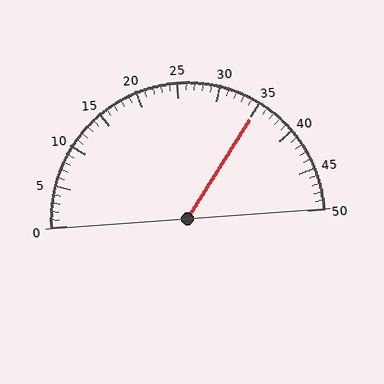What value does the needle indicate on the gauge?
The needle indicates approximately 35.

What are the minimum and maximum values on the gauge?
The gauge ranges from 0 to 50.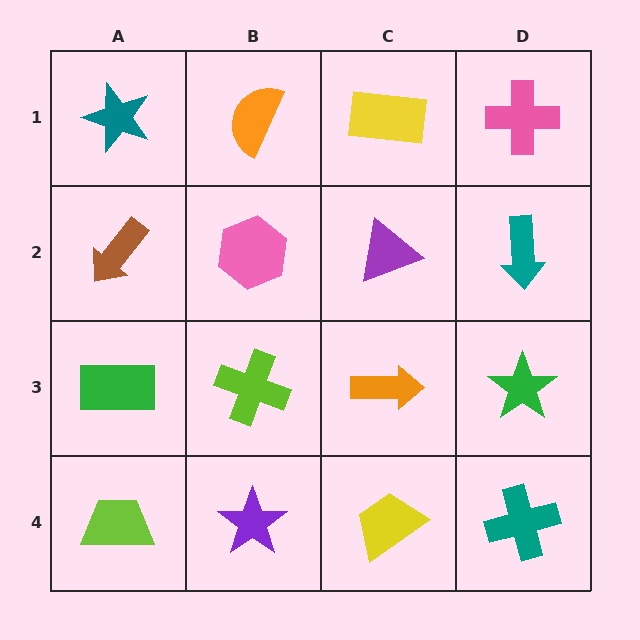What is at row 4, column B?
A purple star.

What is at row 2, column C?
A purple triangle.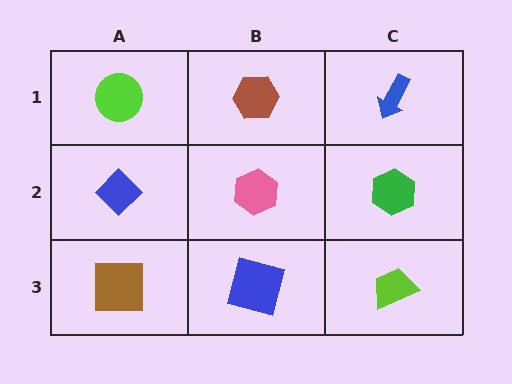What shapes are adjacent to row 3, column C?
A green hexagon (row 2, column C), a blue square (row 3, column B).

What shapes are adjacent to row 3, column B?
A pink hexagon (row 2, column B), a brown square (row 3, column A), a lime trapezoid (row 3, column C).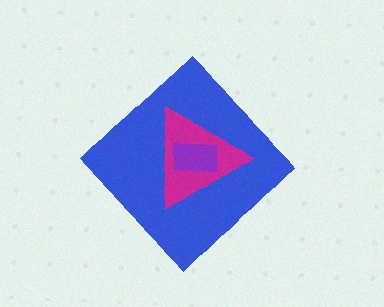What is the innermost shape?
The purple rectangle.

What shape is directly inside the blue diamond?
The magenta triangle.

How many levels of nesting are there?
3.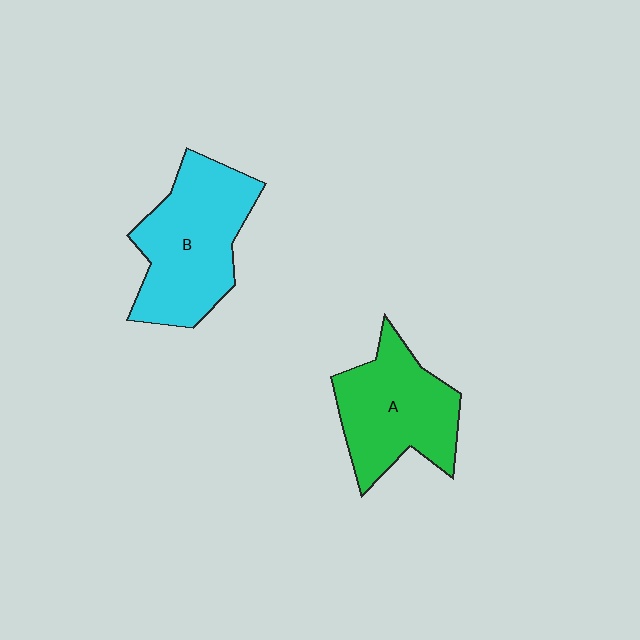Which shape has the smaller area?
Shape A (green).